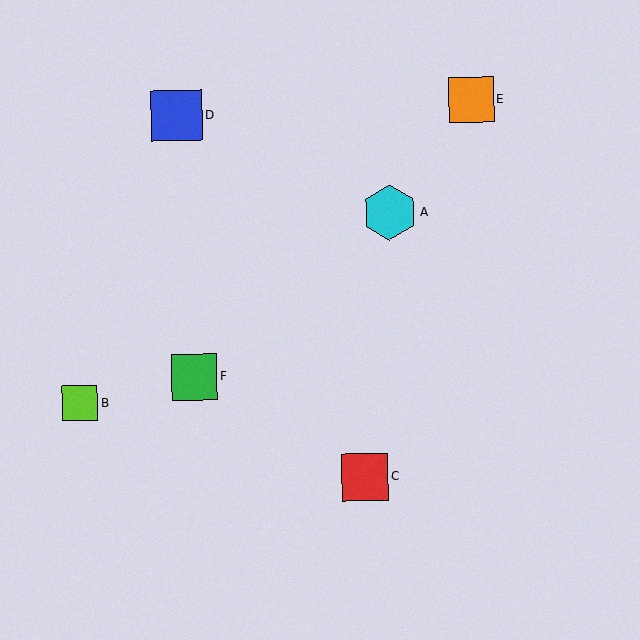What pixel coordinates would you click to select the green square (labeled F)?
Click at (194, 377) to select the green square F.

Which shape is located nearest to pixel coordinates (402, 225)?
The cyan hexagon (labeled A) at (389, 212) is nearest to that location.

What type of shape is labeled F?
Shape F is a green square.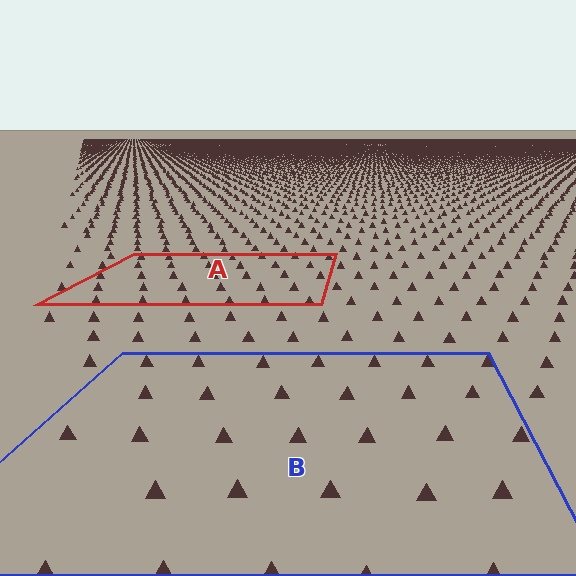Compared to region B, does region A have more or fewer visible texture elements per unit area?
Region A has more texture elements per unit area — they are packed more densely because it is farther away.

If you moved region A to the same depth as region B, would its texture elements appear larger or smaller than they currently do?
They would appear larger. At a closer depth, the same texture elements are projected at a bigger on-screen size.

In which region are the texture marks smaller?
The texture marks are smaller in region A, because it is farther away.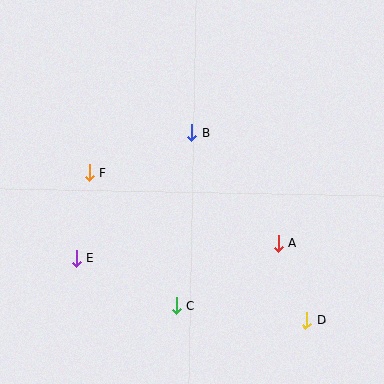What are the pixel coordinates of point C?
Point C is at (176, 305).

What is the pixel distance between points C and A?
The distance between C and A is 120 pixels.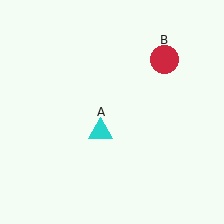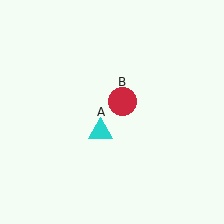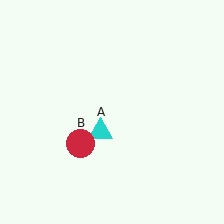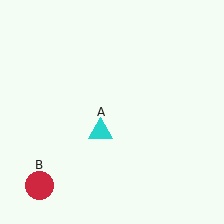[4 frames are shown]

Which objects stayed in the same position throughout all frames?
Cyan triangle (object A) remained stationary.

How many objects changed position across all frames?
1 object changed position: red circle (object B).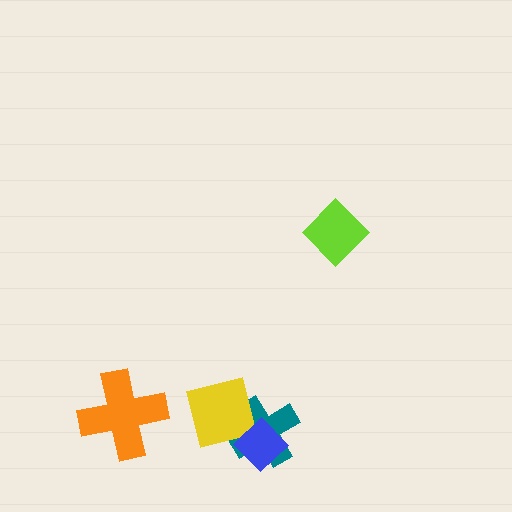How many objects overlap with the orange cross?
0 objects overlap with the orange cross.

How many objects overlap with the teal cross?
2 objects overlap with the teal cross.